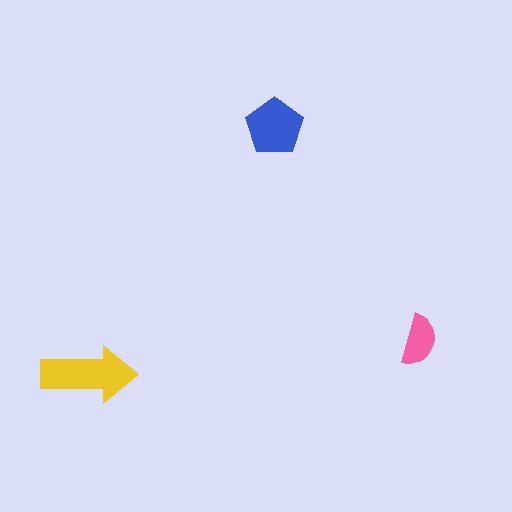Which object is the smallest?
The pink semicircle.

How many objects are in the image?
There are 3 objects in the image.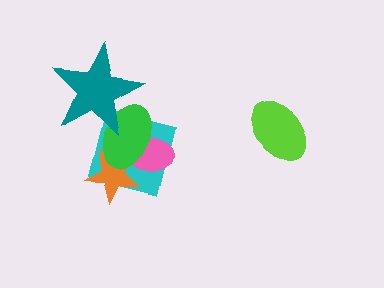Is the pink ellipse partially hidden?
Yes, it is partially covered by another shape.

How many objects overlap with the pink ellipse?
3 objects overlap with the pink ellipse.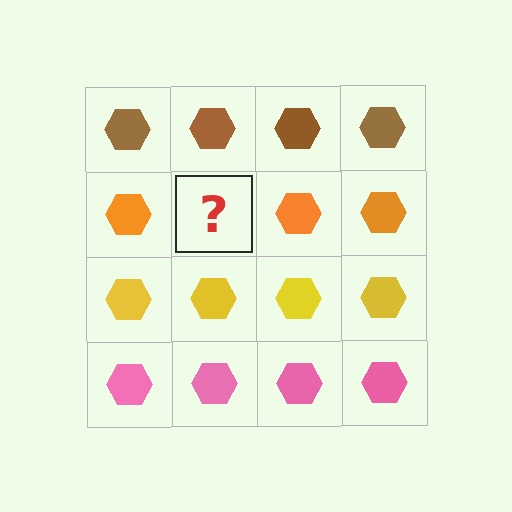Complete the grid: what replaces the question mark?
The question mark should be replaced with an orange hexagon.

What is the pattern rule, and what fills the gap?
The rule is that each row has a consistent color. The gap should be filled with an orange hexagon.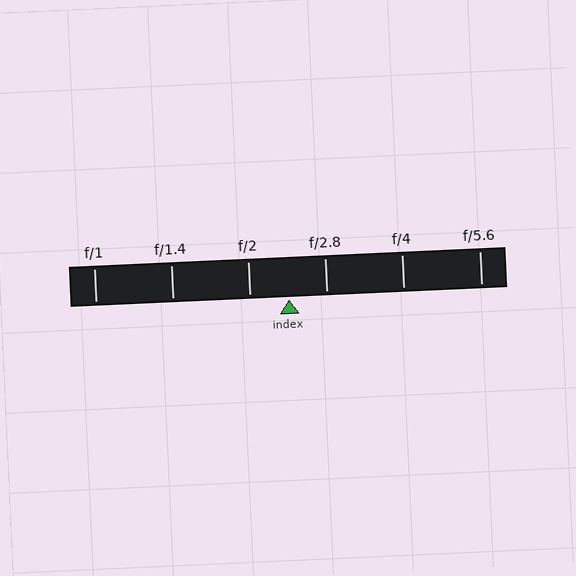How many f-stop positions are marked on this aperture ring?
There are 6 f-stop positions marked.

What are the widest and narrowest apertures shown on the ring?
The widest aperture shown is f/1 and the narrowest is f/5.6.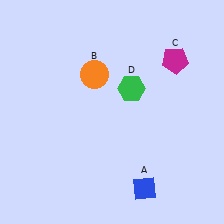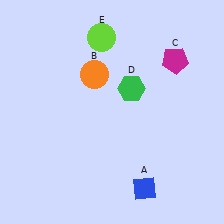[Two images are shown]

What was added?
A lime circle (E) was added in Image 2.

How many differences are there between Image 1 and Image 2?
There is 1 difference between the two images.